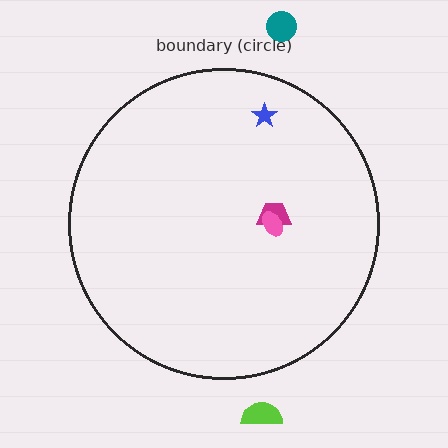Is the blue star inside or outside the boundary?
Inside.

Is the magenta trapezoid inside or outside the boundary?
Inside.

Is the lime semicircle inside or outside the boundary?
Outside.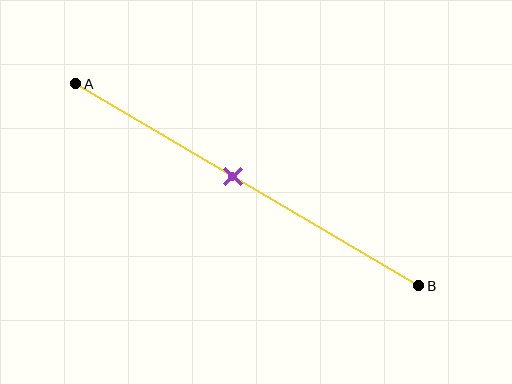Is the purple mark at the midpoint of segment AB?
No, the mark is at about 45% from A, not at the 50% midpoint.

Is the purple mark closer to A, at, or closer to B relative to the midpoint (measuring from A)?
The purple mark is closer to point A than the midpoint of segment AB.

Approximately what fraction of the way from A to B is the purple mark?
The purple mark is approximately 45% of the way from A to B.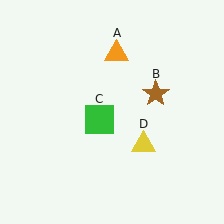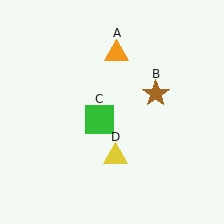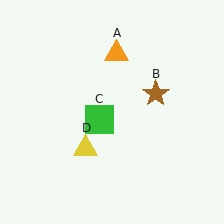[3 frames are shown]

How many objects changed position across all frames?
1 object changed position: yellow triangle (object D).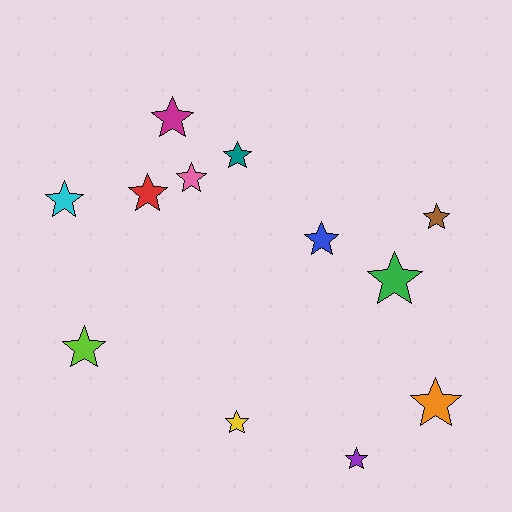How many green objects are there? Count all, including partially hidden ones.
There is 1 green object.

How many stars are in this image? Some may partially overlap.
There are 12 stars.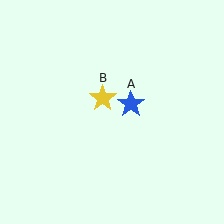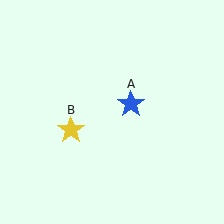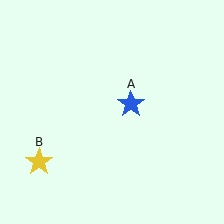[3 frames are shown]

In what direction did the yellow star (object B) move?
The yellow star (object B) moved down and to the left.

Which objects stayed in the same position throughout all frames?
Blue star (object A) remained stationary.